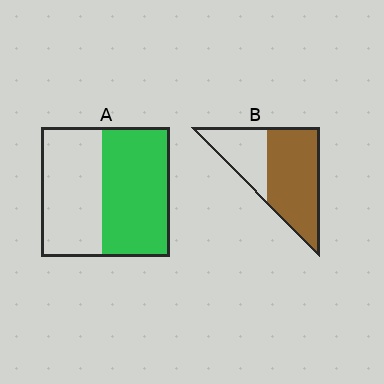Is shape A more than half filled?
Roughly half.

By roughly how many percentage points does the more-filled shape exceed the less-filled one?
By roughly 15 percentage points (B over A).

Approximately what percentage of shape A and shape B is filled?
A is approximately 55% and B is approximately 65%.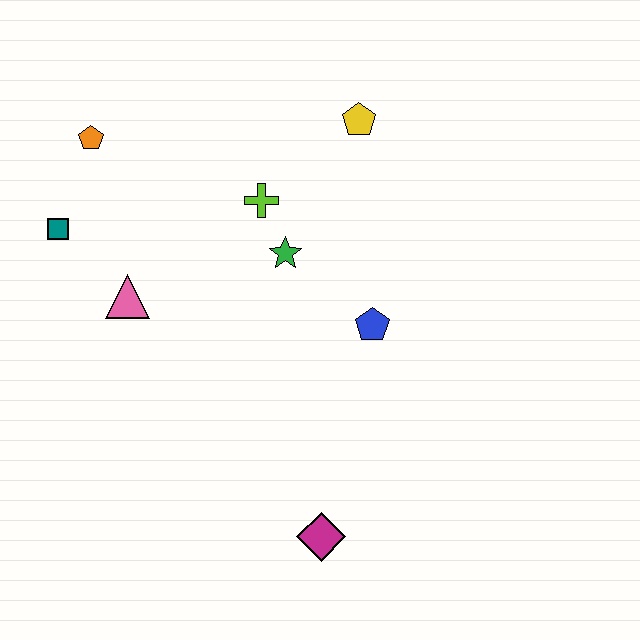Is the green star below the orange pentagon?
Yes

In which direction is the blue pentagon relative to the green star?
The blue pentagon is to the right of the green star.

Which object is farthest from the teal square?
The magenta diamond is farthest from the teal square.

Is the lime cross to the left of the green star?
Yes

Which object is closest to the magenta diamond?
The blue pentagon is closest to the magenta diamond.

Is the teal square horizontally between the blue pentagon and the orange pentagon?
No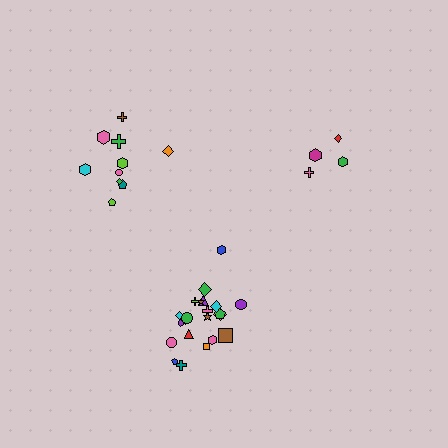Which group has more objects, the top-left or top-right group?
The top-left group.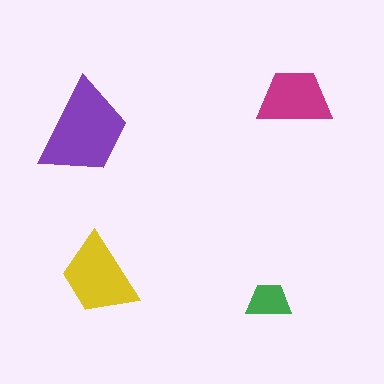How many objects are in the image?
There are 4 objects in the image.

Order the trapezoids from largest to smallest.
the purple one, the yellow one, the magenta one, the green one.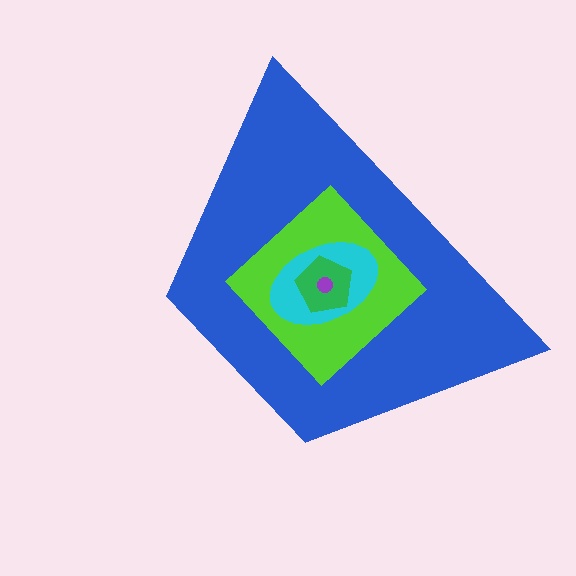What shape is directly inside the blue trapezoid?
The lime diamond.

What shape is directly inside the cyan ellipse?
The green pentagon.